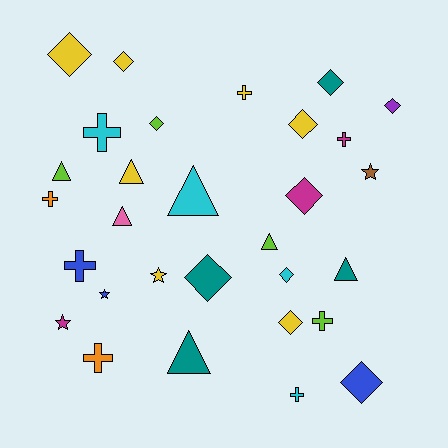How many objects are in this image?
There are 30 objects.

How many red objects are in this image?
There are no red objects.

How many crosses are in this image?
There are 8 crosses.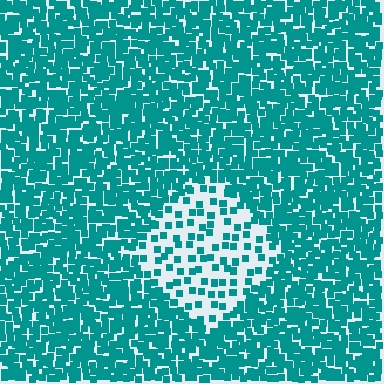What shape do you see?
I see a diamond.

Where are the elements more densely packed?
The elements are more densely packed outside the diamond boundary.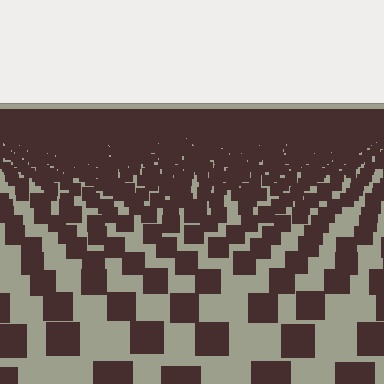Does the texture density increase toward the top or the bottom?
Density increases toward the top.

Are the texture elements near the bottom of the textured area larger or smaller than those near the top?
Larger. Near the bottom, elements are closer to the viewer and appear at a bigger on-screen size.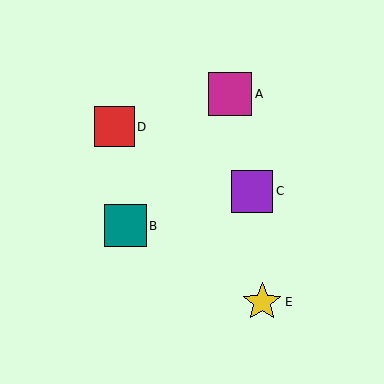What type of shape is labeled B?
Shape B is a teal square.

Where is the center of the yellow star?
The center of the yellow star is at (262, 302).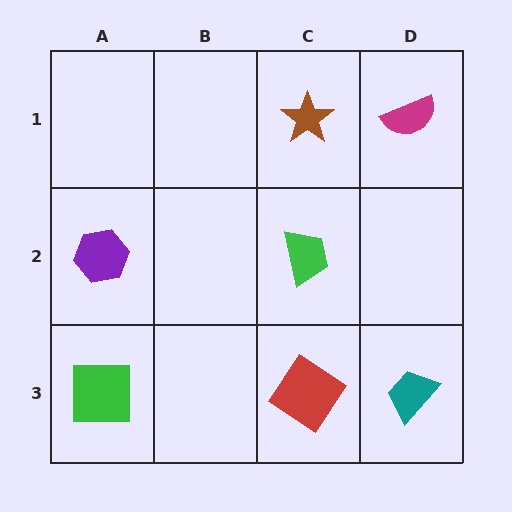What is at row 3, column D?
A teal trapezoid.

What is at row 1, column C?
A brown star.